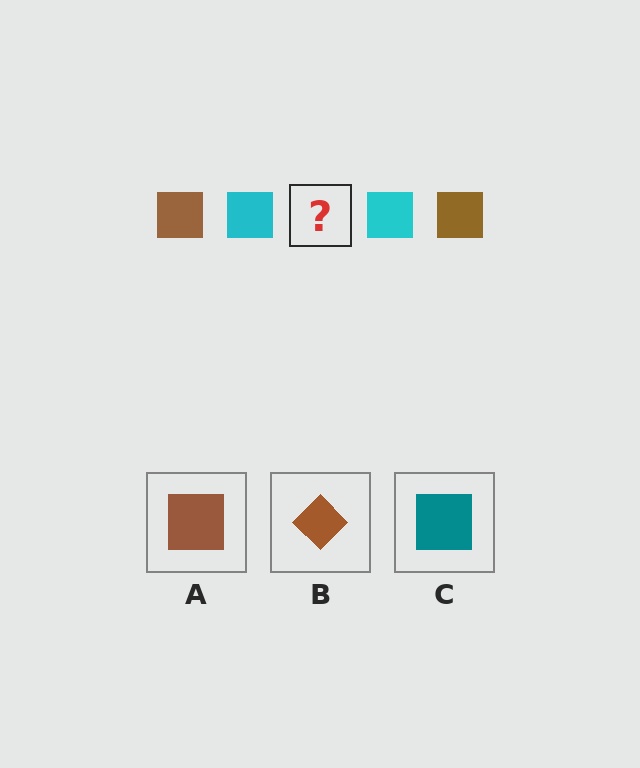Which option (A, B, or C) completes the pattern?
A.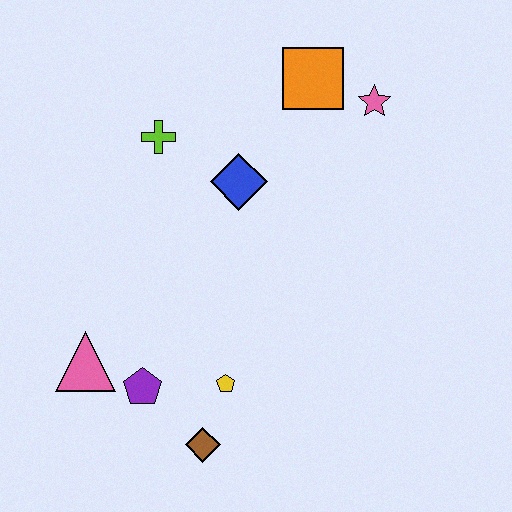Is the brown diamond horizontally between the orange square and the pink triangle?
Yes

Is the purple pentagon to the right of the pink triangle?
Yes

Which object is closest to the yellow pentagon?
The brown diamond is closest to the yellow pentagon.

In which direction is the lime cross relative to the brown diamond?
The lime cross is above the brown diamond.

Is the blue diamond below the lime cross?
Yes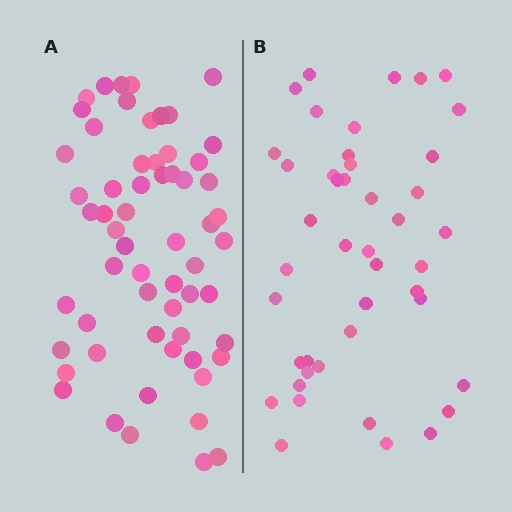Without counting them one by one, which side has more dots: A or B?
Region A (the left region) has more dots.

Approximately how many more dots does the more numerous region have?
Region A has approximately 15 more dots than region B.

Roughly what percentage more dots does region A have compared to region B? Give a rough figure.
About 35% more.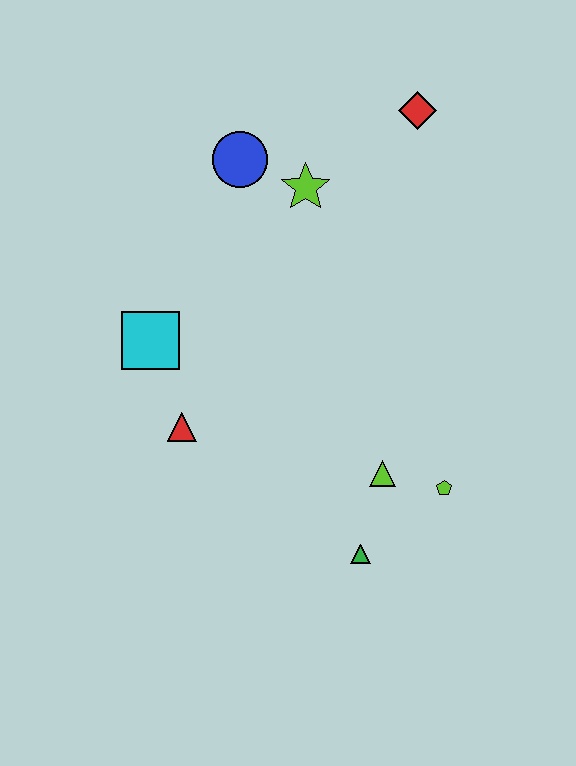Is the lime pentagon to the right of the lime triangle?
Yes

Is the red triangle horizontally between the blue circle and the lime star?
No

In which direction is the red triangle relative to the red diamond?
The red triangle is below the red diamond.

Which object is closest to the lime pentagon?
The lime triangle is closest to the lime pentagon.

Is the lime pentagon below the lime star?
Yes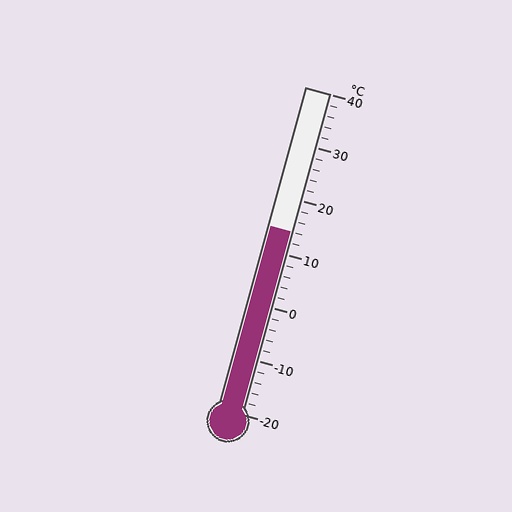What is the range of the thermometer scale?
The thermometer scale ranges from -20°C to 40°C.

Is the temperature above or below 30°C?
The temperature is below 30°C.